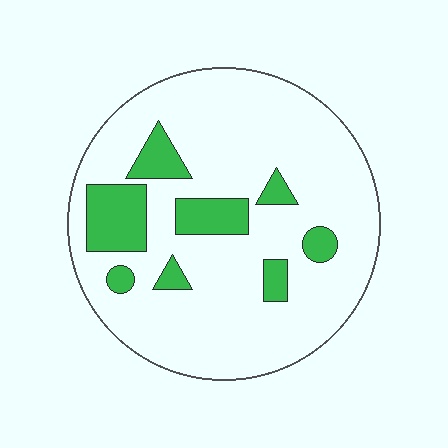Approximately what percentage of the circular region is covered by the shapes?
Approximately 15%.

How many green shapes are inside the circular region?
8.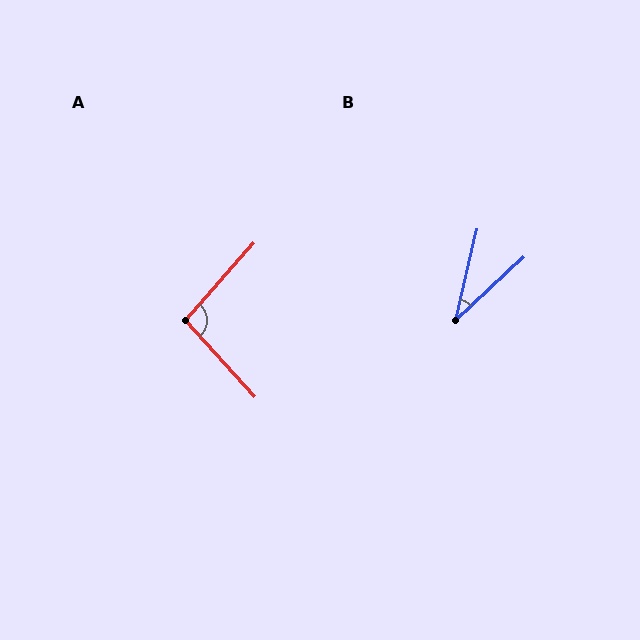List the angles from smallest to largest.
B (34°), A (96°).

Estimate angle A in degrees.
Approximately 96 degrees.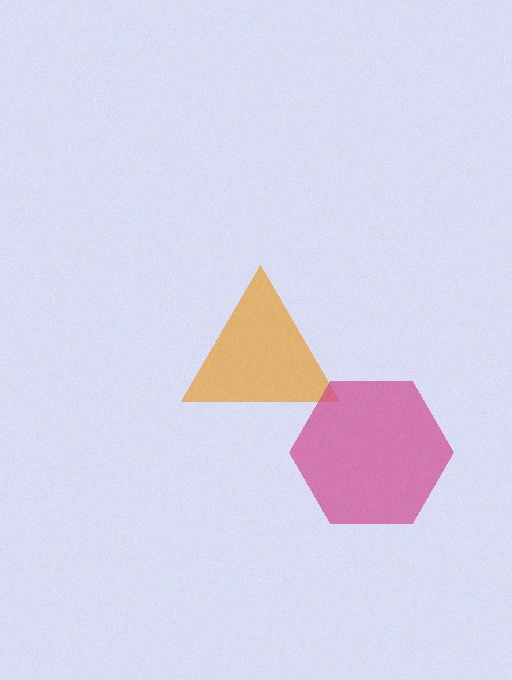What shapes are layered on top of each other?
The layered shapes are: an orange triangle, a magenta hexagon.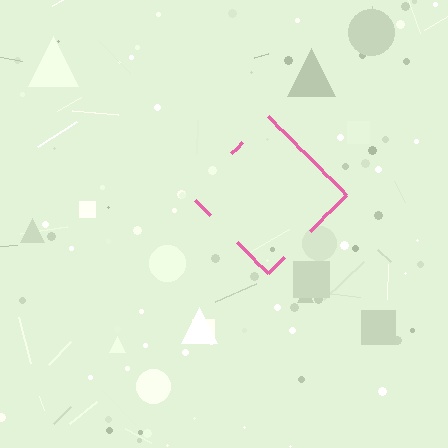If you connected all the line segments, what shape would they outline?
They would outline a diamond.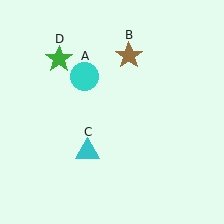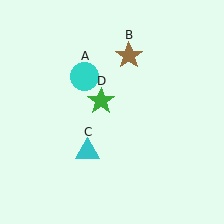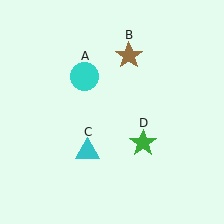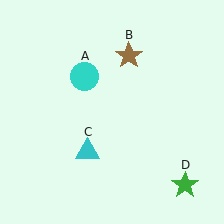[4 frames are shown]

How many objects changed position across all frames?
1 object changed position: green star (object D).